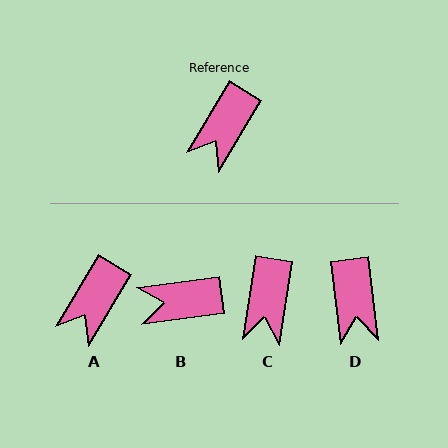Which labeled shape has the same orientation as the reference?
A.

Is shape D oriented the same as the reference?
No, it is off by about 38 degrees.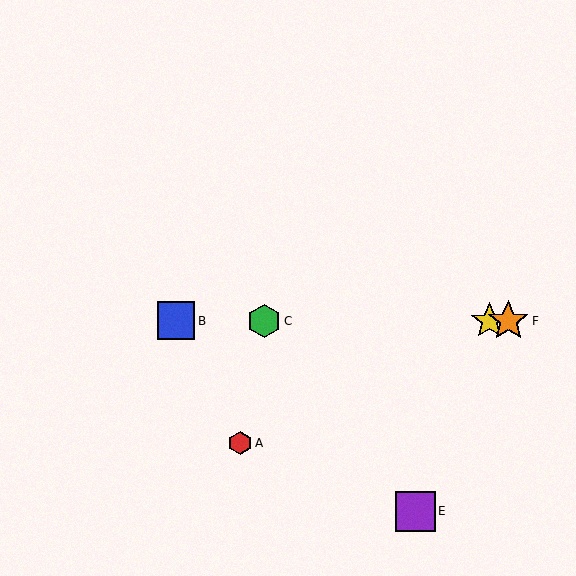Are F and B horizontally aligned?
Yes, both are at y≈321.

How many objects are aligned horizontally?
4 objects (B, C, D, F) are aligned horizontally.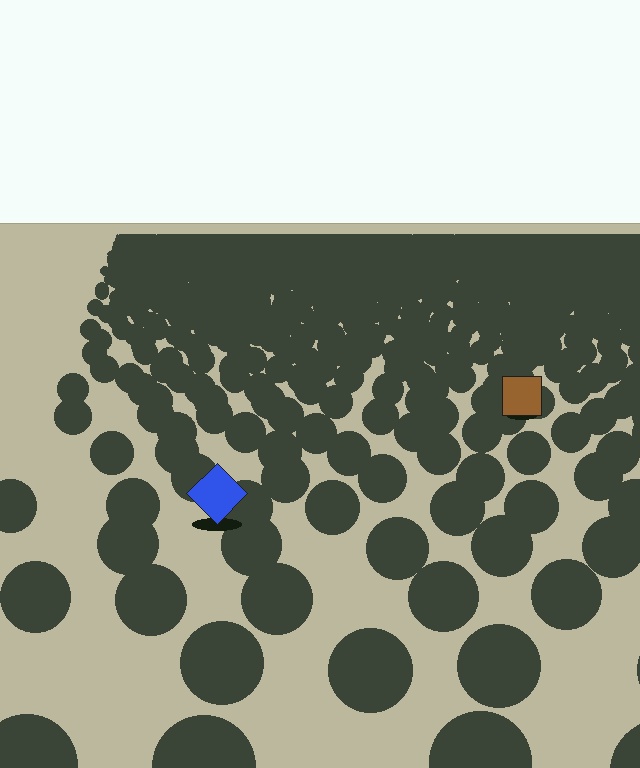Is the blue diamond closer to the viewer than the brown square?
Yes. The blue diamond is closer — you can tell from the texture gradient: the ground texture is coarser near it.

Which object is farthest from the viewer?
The brown square is farthest from the viewer. It appears smaller and the ground texture around it is denser.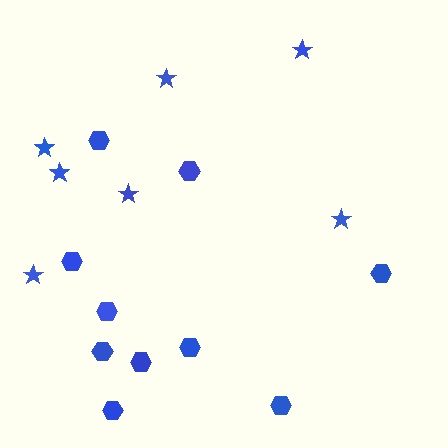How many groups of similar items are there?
There are 2 groups: one group of hexagons (10) and one group of stars (7).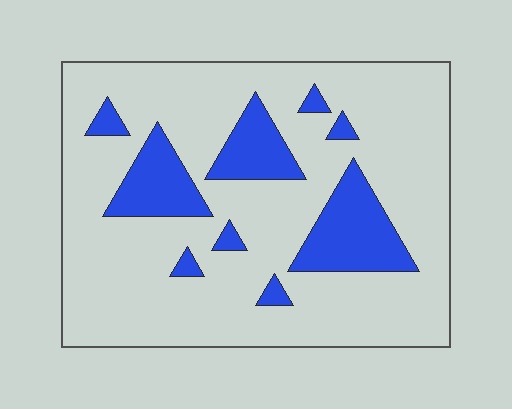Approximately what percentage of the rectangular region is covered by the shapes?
Approximately 20%.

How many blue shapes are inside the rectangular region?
9.